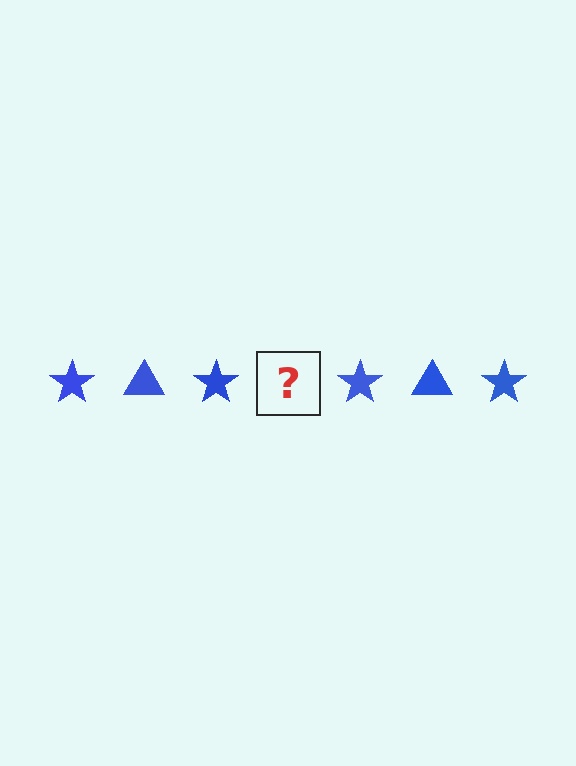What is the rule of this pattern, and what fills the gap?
The rule is that the pattern cycles through star, triangle shapes in blue. The gap should be filled with a blue triangle.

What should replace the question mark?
The question mark should be replaced with a blue triangle.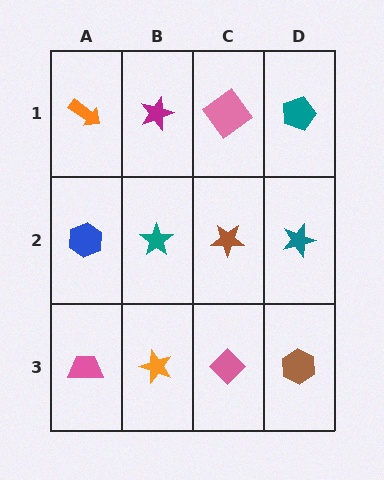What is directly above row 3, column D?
A teal star.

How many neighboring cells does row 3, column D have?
2.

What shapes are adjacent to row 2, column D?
A teal pentagon (row 1, column D), a brown hexagon (row 3, column D), a brown star (row 2, column C).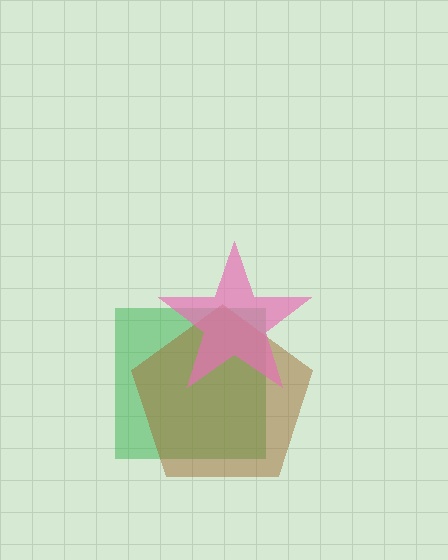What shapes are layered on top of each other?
The layered shapes are: a green square, a brown pentagon, a pink star.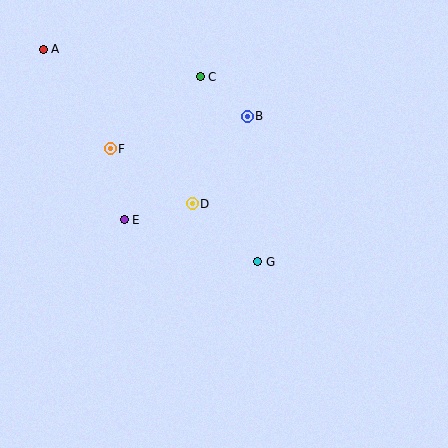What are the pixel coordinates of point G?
Point G is at (258, 262).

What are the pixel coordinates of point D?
Point D is at (192, 204).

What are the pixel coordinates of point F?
Point F is at (110, 149).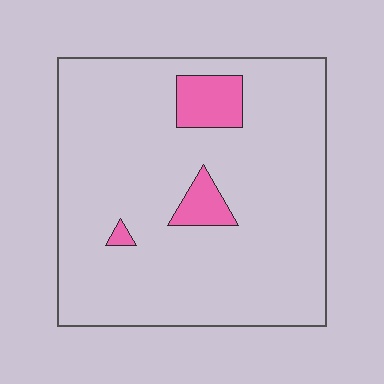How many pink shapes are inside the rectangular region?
3.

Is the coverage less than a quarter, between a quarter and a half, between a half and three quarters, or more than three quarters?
Less than a quarter.